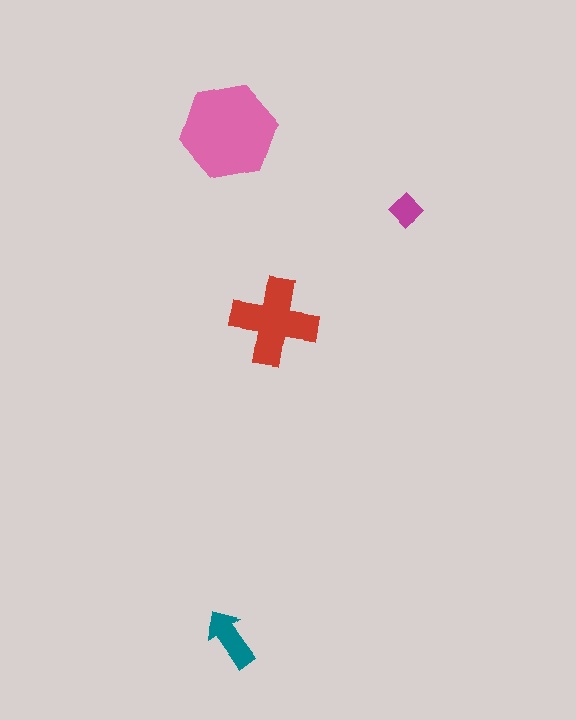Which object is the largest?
The pink hexagon.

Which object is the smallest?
The magenta diamond.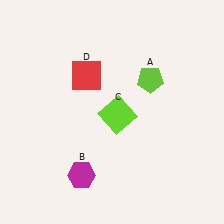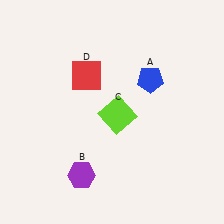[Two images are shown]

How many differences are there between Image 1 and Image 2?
There are 2 differences between the two images.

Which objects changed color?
A changed from lime to blue. B changed from magenta to purple.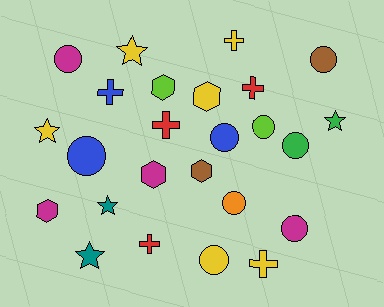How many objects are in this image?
There are 25 objects.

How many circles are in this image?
There are 9 circles.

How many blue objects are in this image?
There are 3 blue objects.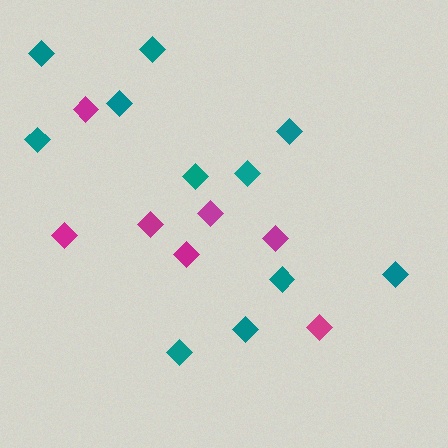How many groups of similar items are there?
There are 2 groups: one group of teal diamonds (11) and one group of magenta diamonds (7).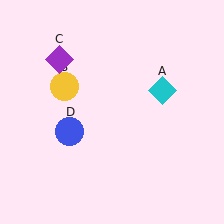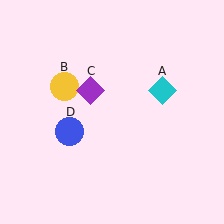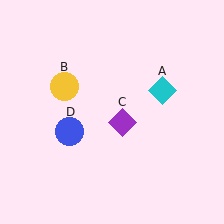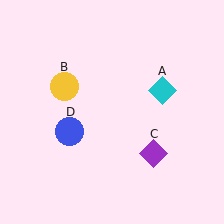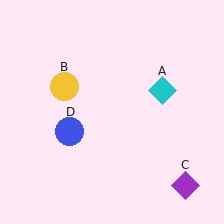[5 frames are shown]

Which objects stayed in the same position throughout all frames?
Cyan diamond (object A) and yellow circle (object B) and blue circle (object D) remained stationary.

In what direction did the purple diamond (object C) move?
The purple diamond (object C) moved down and to the right.